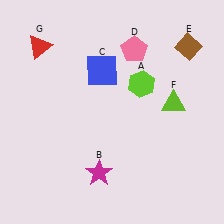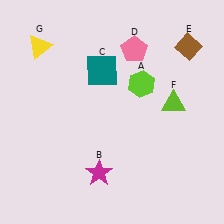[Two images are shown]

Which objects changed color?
C changed from blue to teal. G changed from red to yellow.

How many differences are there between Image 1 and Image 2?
There are 2 differences between the two images.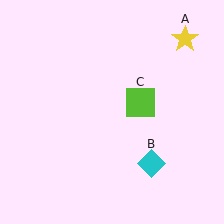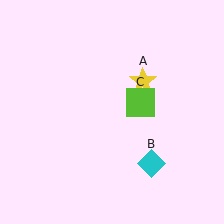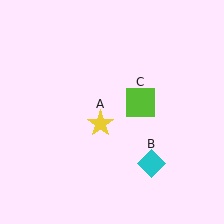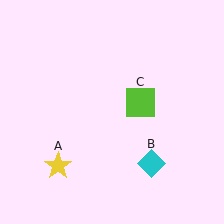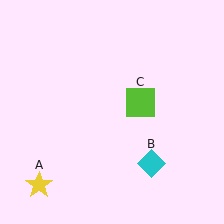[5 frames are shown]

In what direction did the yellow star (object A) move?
The yellow star (object A) moved down and to the left.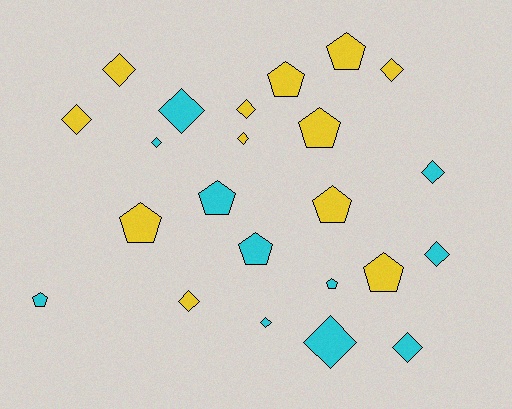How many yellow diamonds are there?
There are 6 yellow diamonds.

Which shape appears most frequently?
Diamond, with 13 objects.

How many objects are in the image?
There are 23 objects.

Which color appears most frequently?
Yellow, with 12 objects.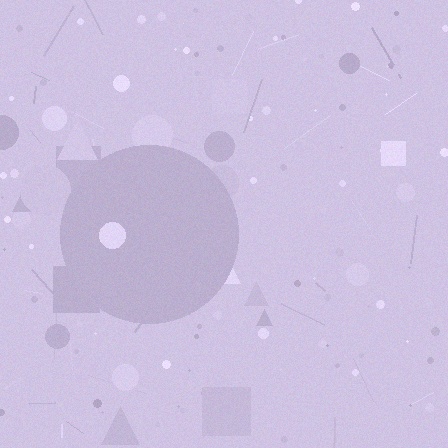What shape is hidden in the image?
A circle is hidden in the image.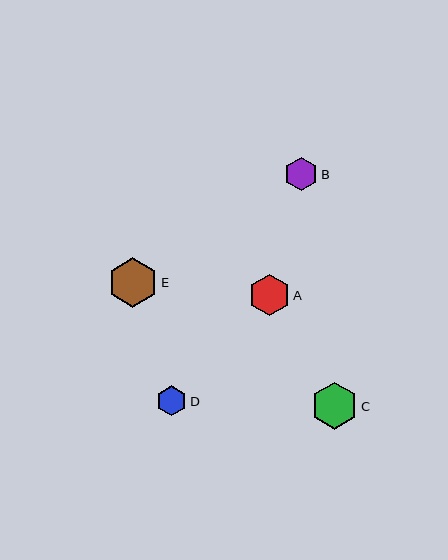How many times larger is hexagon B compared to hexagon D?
Hexagon B is approximately 1.1 times the size of hexagon D.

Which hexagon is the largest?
Hexagon E is the largest with a size of approximately 49 pixels.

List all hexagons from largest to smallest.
From largest to smallest: E, C, A, B, D.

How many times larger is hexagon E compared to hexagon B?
Hexagon E is approximately 1.5 times the size of hexagon B.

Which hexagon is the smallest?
Hexagon D is the smallest with a size of approximately 30 pixels.